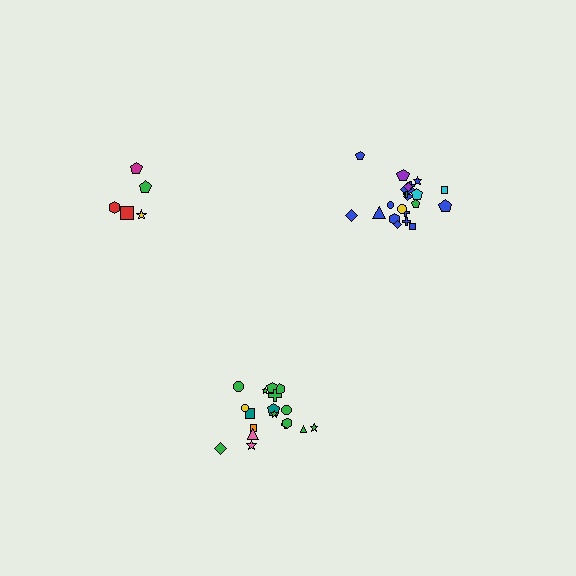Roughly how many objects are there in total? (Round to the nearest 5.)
Roughly 45 objects in total.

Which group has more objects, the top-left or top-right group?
The top-right group.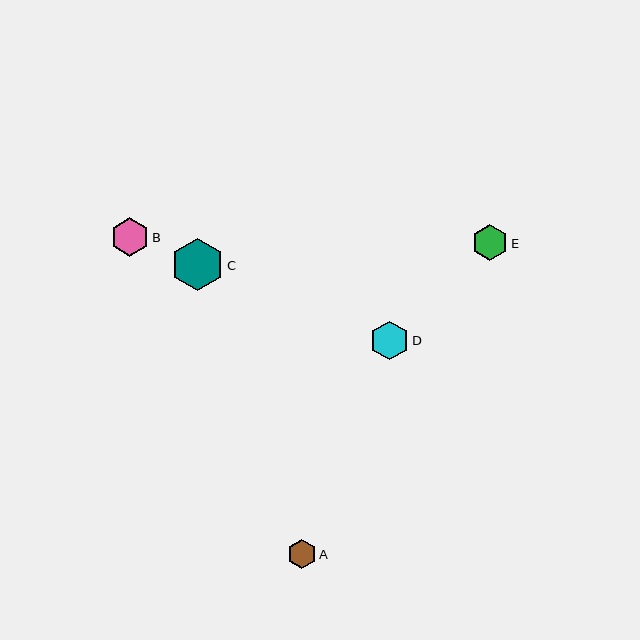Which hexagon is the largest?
Hexagon C is the largest with a size of approximately 52 pixels.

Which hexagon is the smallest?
Hexagon A is the smallest with a size of approximately 29 pixels.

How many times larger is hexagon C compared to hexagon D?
Hexagon C is approximately 1.4 times the size of hexagon D.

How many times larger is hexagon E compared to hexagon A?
Hexagon E is approximately 1.3 times the size of hexagon A.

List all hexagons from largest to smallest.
From largest to smallest: C, B, D, E, A.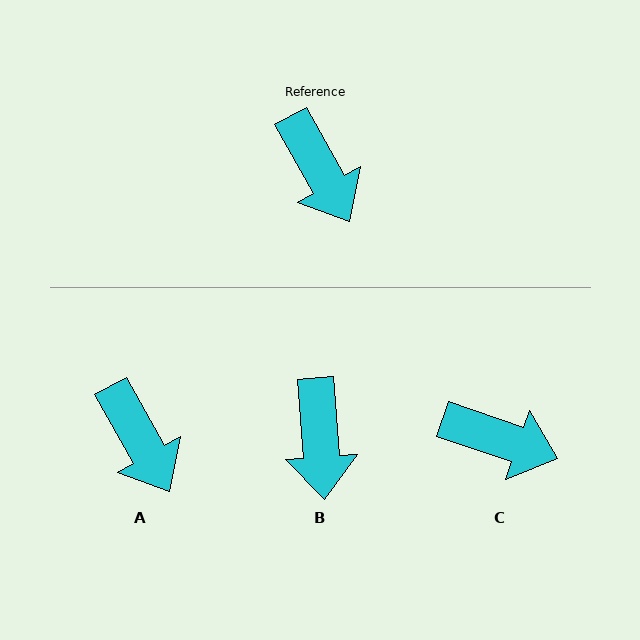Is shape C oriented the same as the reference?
No, it is off by about 42 degrees.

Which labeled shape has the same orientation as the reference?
A.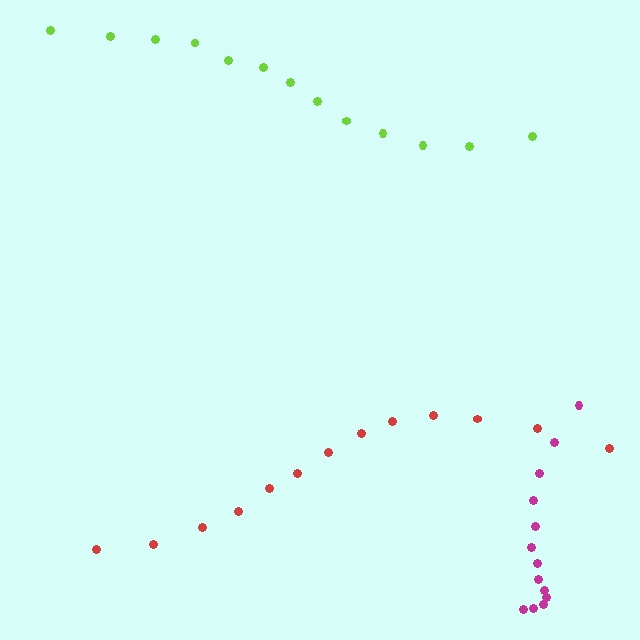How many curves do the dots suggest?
There are 3 distinct paths.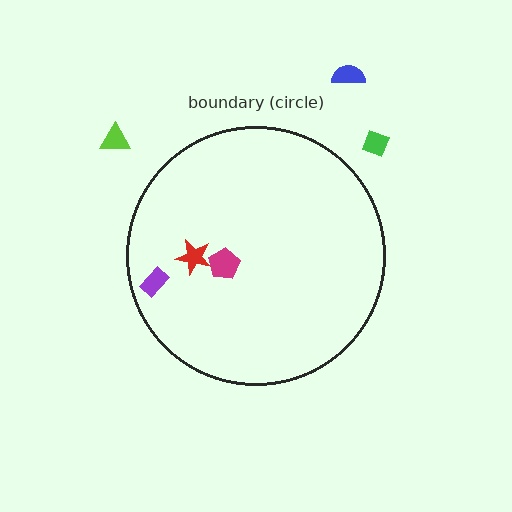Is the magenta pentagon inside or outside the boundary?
Inside.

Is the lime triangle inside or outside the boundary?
Outside.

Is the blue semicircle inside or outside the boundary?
Outside.